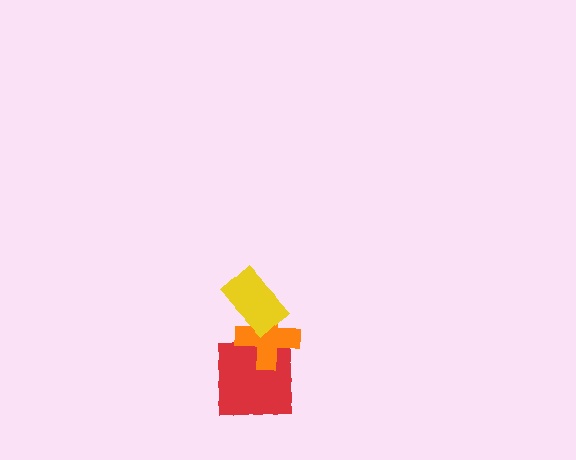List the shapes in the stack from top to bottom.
From top to bottom: the yellow rectangle, the orange cross, the red square.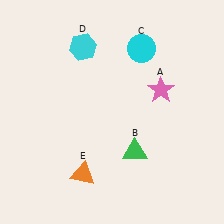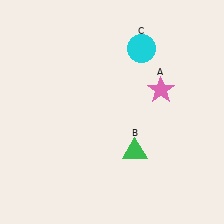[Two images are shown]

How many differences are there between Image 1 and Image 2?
There are 2 differences between the two images.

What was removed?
The orange triangle (E), the cyan hexagon (D) were removed in Image 2.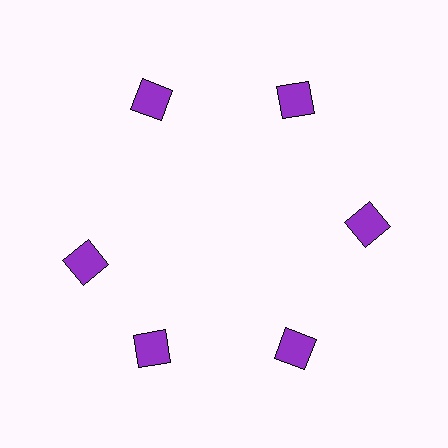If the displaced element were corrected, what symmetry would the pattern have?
It would have 6-fold rotational symmetry — the pattern would map onto itself every 60 degrees.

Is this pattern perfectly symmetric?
No. The 6 purple squares are arranged in a ring, but one element near the 9 o'clock position is rotated out of alignment along the ring, breaking the 6-fold rotational symmetry.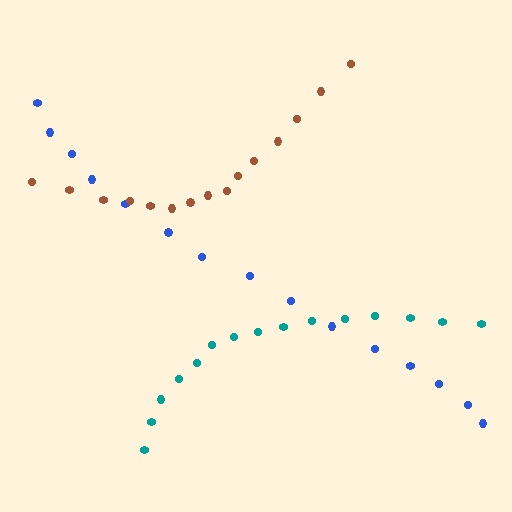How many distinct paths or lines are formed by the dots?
There are 3 distinct paths.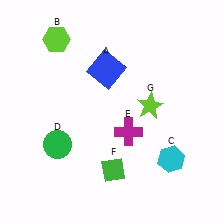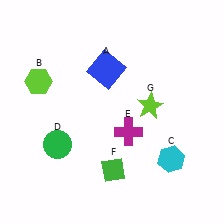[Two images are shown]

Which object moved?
The lime hexagon (B) moved down.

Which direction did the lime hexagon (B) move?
The lime hexagon (B) moved down.